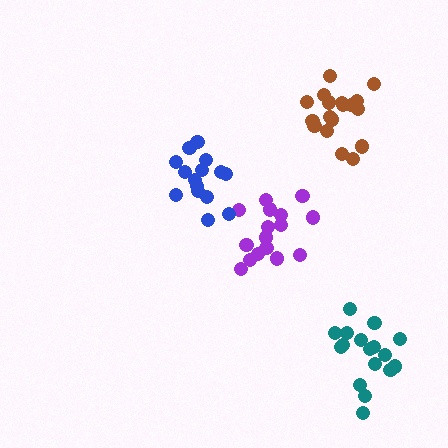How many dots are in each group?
Group 1: 17 dots, Group 2: 18 dots, Group 3: 16 dots, Group 4: 15 dots (66 total).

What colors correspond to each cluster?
The clusters are colored: teal, brown, purple, blue.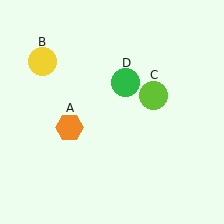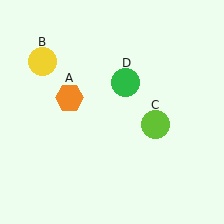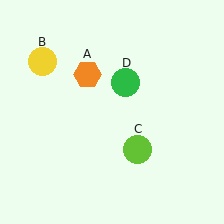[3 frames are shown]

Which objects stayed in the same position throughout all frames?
Yellow circle (object B) and green circle (object D) remained stationary.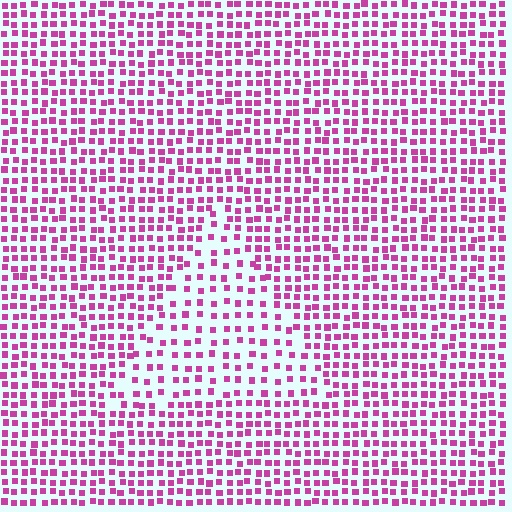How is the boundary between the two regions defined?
The boundary is defined by a change in element density (approximately 1.8x ratio). All elements are the same color, size, and shape.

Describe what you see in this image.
The image contains small magenta elements arranged at two different densities. A triangle-shaped region is visible where the elements are less densely packed than the surrounding area.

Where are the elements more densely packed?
The elements are more densely packed outside the triangle boundary.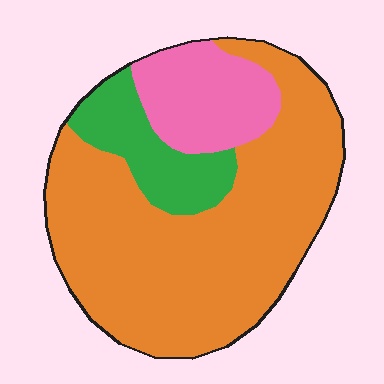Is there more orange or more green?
Orange.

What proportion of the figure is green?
Green takes up about one sixth (1/6) of the figure.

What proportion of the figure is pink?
Pink takes up between a sixth and a third of the figure.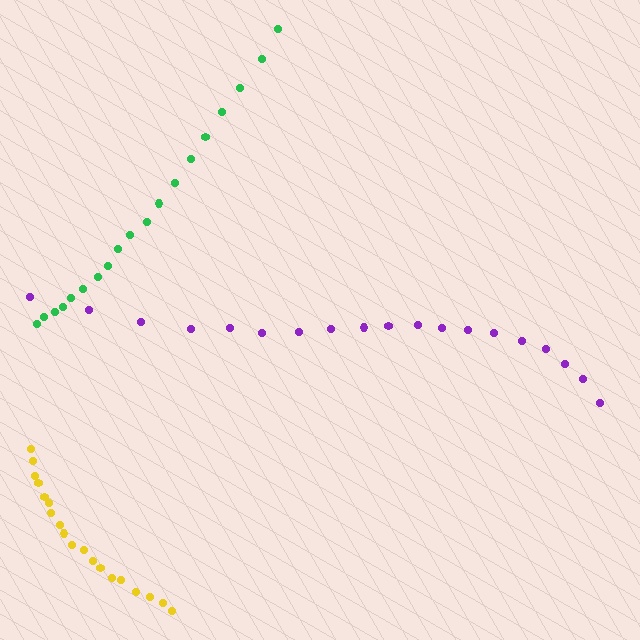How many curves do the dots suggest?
There are 3 distinct paths.